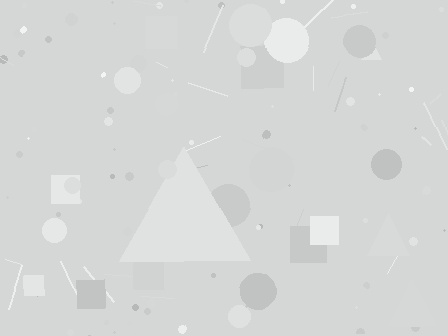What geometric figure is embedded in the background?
A triangle is embedded in the background.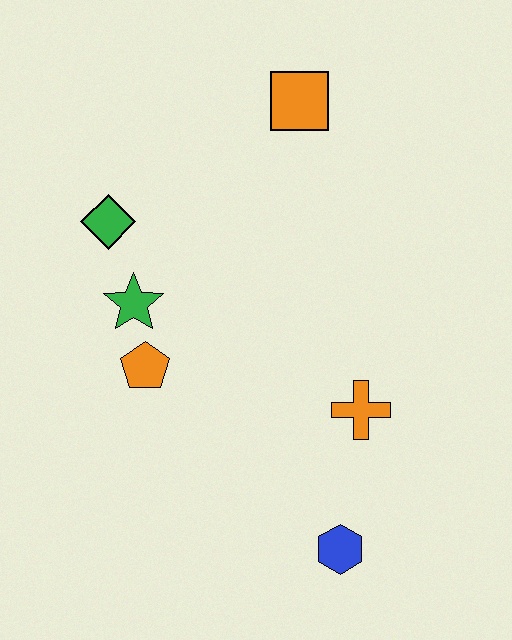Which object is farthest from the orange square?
The blue hexagon is farthest from the orange square.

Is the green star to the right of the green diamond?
Yes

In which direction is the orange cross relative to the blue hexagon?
The orange cross is above the blue hexagon.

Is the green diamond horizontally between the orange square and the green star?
No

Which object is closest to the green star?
The orange pentagon is closest to the green star.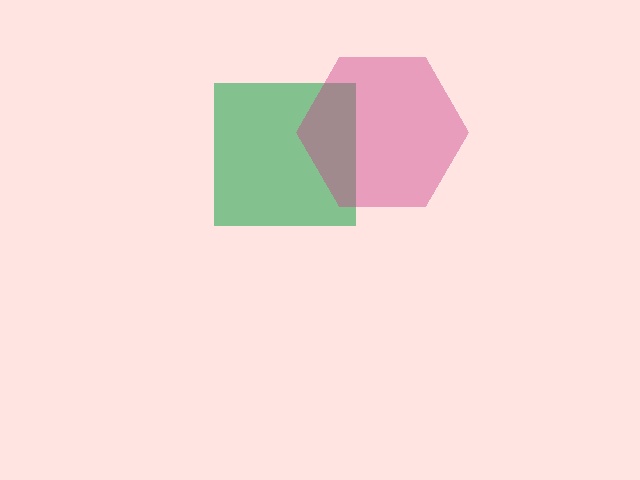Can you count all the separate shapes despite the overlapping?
Yes, there are 2 separate shapes.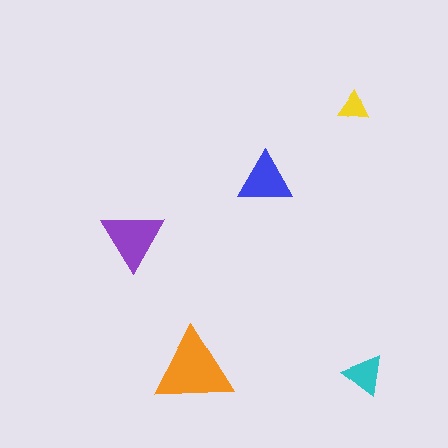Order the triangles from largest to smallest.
the orange one, the purple one, the blue one, the cyan one, the yellow one.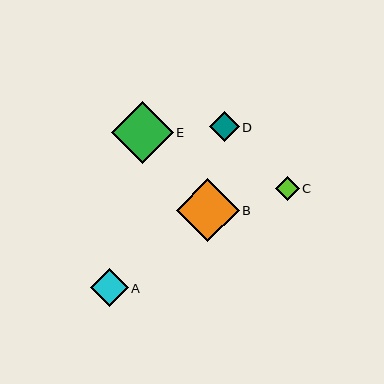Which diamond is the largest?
Diamond B is the largest with a size of approximately 63 pixels.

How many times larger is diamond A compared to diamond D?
Diamond A is approximately 1.3 times the size of diamond D.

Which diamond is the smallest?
Diamond C is the smallest with a size of approximately 24 pixels.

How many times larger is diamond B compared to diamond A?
Diamond B is approximately 1.7 times the size of diamond A.